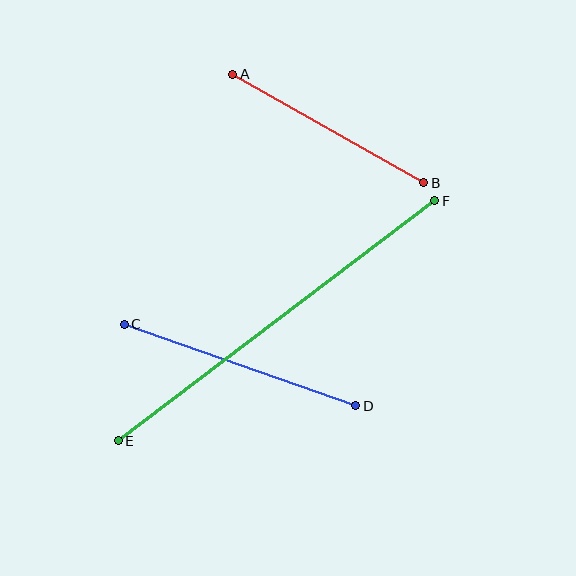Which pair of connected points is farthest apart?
Points E and F are farthest apart.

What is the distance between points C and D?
The distance is approximately 246 pixels.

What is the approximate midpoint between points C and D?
The midpoint is at approximately (240, 365) pixels.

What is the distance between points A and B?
The distance is approximately 220 pixels.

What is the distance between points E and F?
The distance is approximately 397 pixels.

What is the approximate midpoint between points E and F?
The midpoint is at approximately (276, 321) pixels.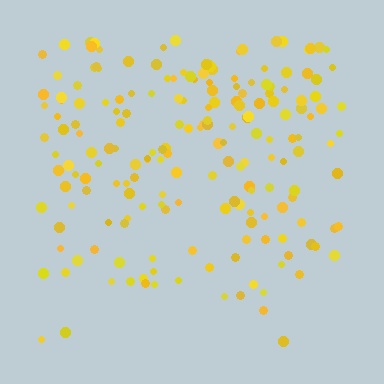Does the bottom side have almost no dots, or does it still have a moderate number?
Still a moderate number, just noticeably fewer than the top.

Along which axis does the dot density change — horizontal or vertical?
Vertical.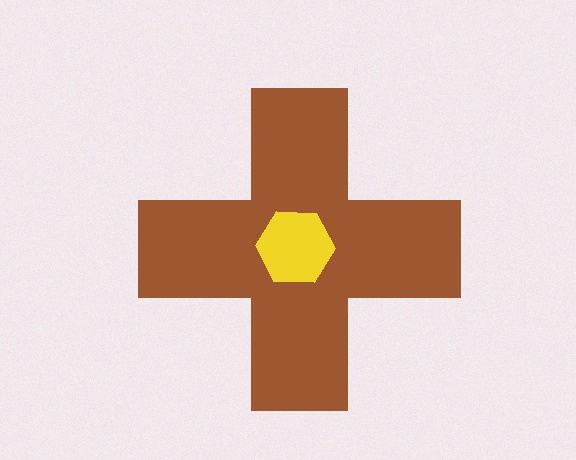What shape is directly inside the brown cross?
The yellow hexagon.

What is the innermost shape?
The yellow hexagon.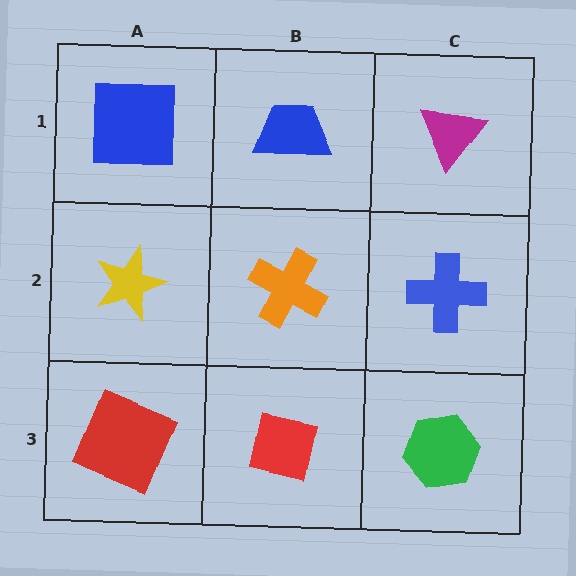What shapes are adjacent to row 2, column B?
A blue trapezoid (row 1, column B), a red square (row 3, column B), a yellow star (row 2, column A), a blue cross (row 2, column C).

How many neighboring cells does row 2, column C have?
3.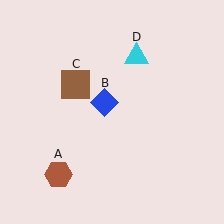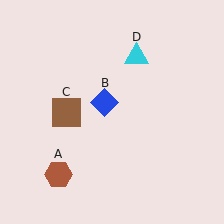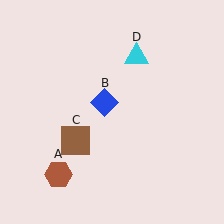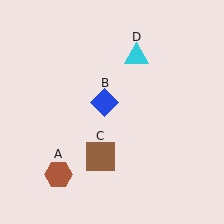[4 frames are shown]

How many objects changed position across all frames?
1 object changed position: brown square (object C).